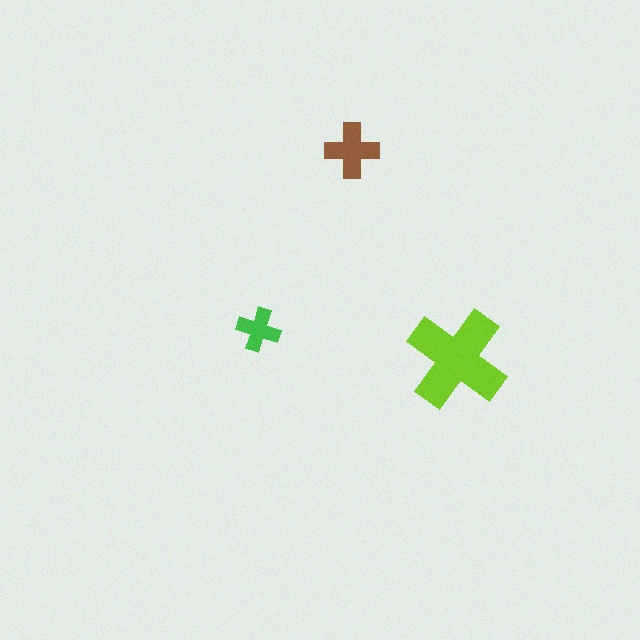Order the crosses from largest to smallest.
the lime one, the brown one, the green one.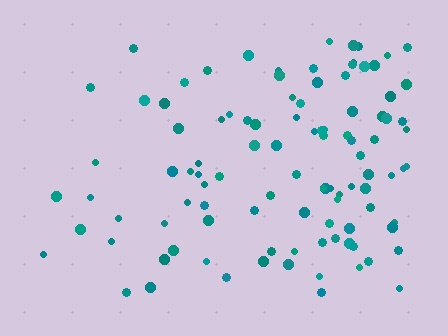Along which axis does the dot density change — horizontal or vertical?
Horizontal.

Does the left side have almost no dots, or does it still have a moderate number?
Still a moderate number, just noticeably fewer than the right.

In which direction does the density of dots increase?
From left to right, with the right side densest.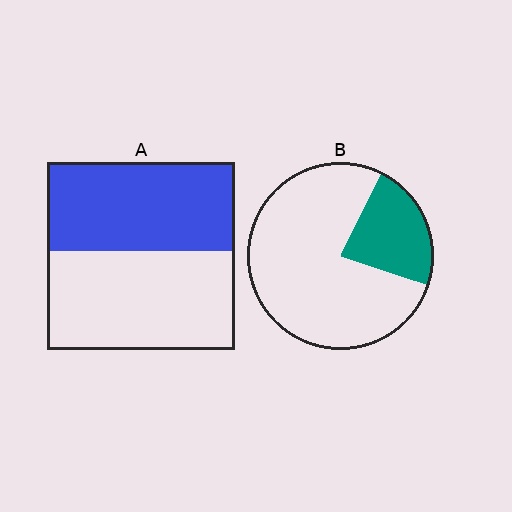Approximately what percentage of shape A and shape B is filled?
A is approximately 45% and B is approximately 25%.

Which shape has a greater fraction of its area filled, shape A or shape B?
Shape A.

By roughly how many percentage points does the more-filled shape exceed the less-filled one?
By roughly 25 percentage points (A over B).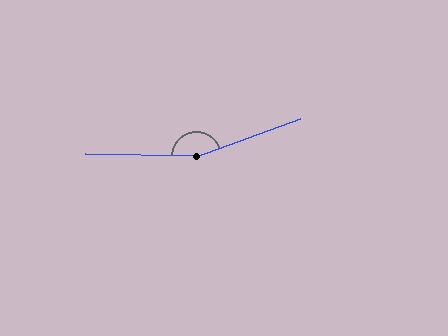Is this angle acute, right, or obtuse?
It is obtuse.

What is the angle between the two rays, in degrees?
Approximately 159 degrees.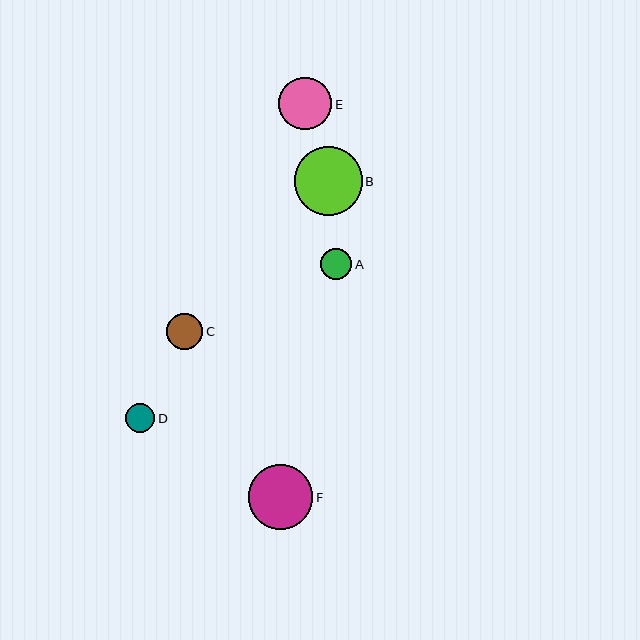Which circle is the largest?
Circle B is the largest with a size of approximately 68 pixels.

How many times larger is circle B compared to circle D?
Circle B is approximately 2.4 times the size of circle D.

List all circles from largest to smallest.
From largest to smallest: B, F, E, C, A, D.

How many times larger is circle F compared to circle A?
Circle F is approximately 2.1 times the size of circle A.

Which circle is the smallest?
Circle D is the smallest with a size of approximately 29 pixels.